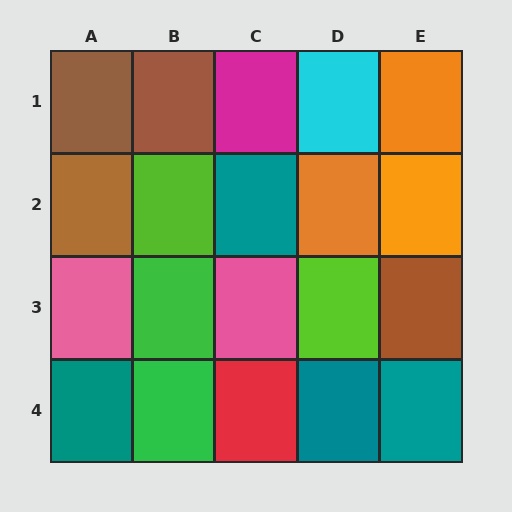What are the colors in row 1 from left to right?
Brown, brown, magenta, cyan, orange.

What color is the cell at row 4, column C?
Red.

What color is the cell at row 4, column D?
Teal.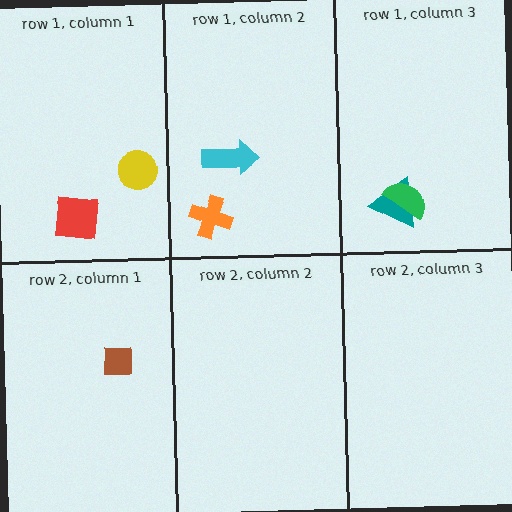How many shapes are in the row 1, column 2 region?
2.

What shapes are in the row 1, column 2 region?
The orange cross, the cyan arrow.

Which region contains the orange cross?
The row 1, column 2 region.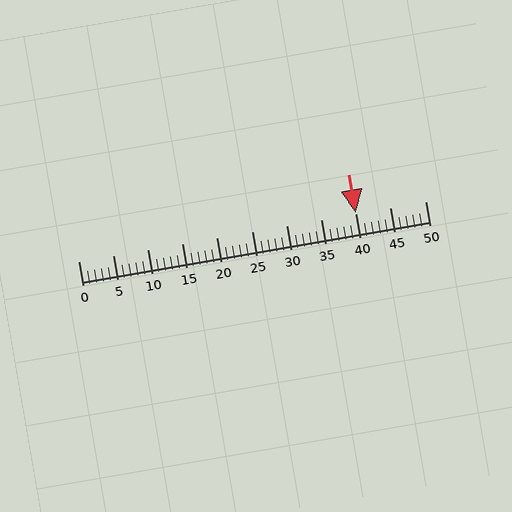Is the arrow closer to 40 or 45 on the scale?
The arrow is closer to 40.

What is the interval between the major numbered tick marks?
The major tick marks are spaced 5 units apart.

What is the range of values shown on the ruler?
The ruler shows values from 0 to 50.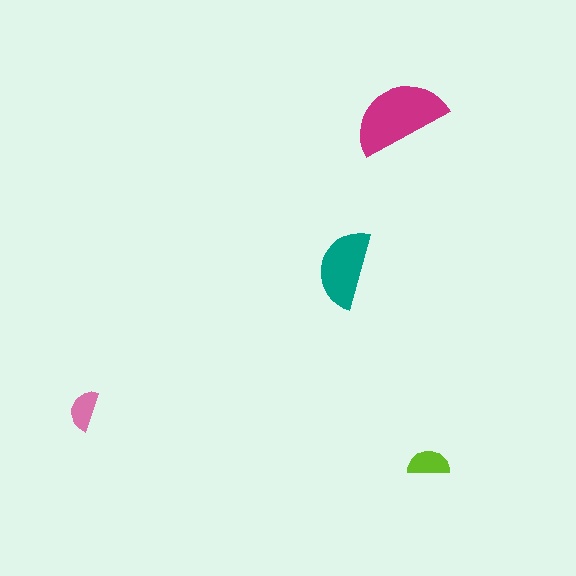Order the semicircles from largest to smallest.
the magenta one, the teal one, the lime one, the pink one.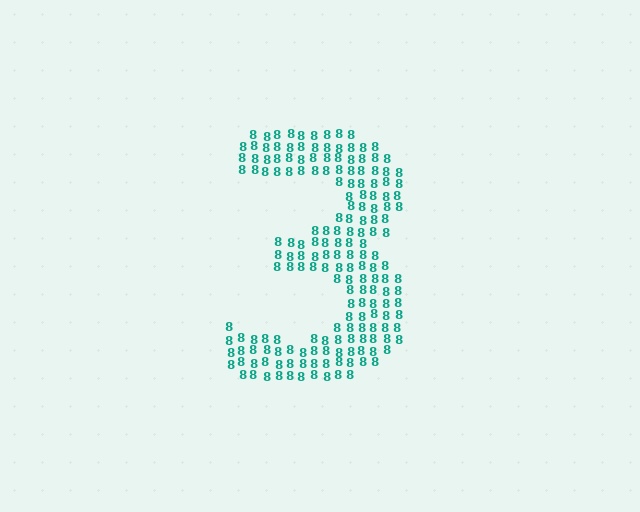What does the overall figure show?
The overall figure shows the digit 3.